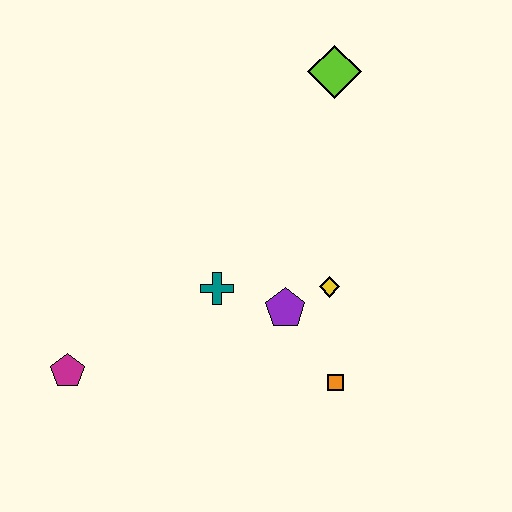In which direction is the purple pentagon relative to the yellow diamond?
The purple pentagon is to the left of the yellow diamond.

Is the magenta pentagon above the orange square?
Yes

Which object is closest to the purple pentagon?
The yellow diamond is closest to the purple pentagon.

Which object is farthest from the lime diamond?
The magenta pentagon is farthest from the lime diamond.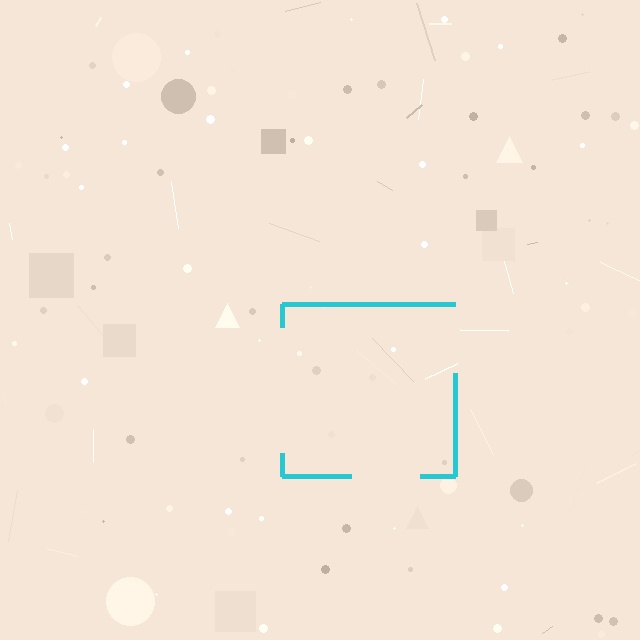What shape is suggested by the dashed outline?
The dashed outline suggests a square.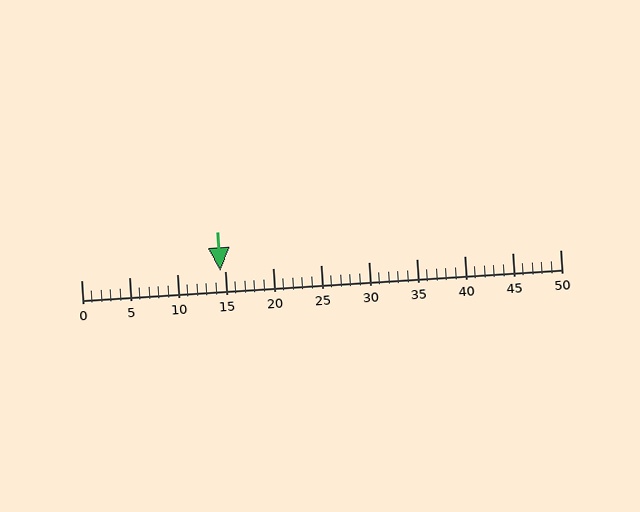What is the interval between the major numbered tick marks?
The major tick marks are spaced 5 units apart.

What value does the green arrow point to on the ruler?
The green arrow points to approximately 14.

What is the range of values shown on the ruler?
The ruler shows values from 0 to 50.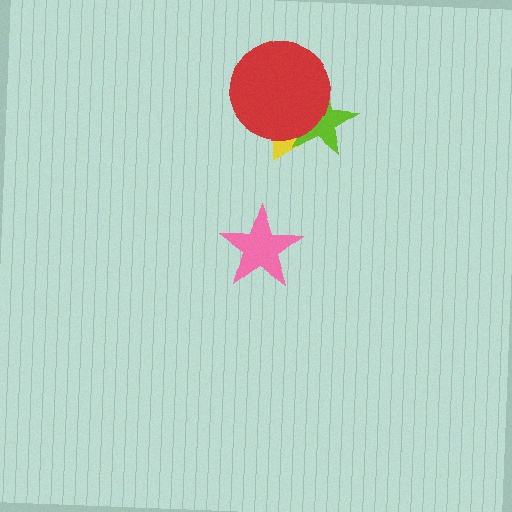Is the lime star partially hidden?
Yes, it is partially covered by another shape.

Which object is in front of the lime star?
The red circle is in front of the lime star.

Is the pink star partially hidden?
No, no other shape covers it.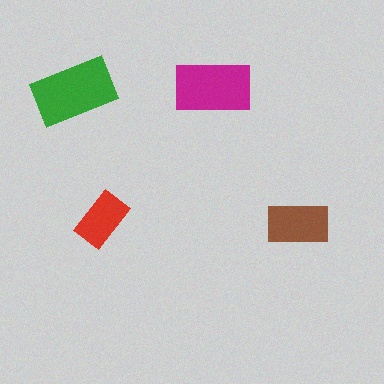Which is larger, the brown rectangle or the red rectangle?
The brown one.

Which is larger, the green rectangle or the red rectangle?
The green one.